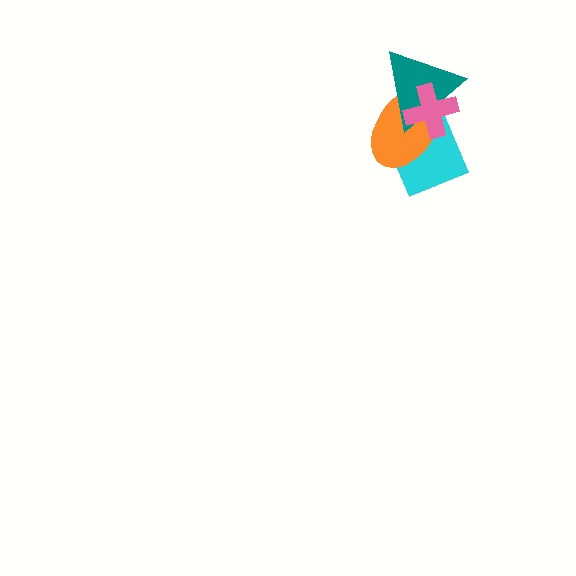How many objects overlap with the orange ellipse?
3 objects overlap with the orange ellipse.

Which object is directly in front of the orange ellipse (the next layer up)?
The teal triangle is directly in front of the orange ellipse.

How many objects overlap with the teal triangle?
3 objects overlap with the teal triangle.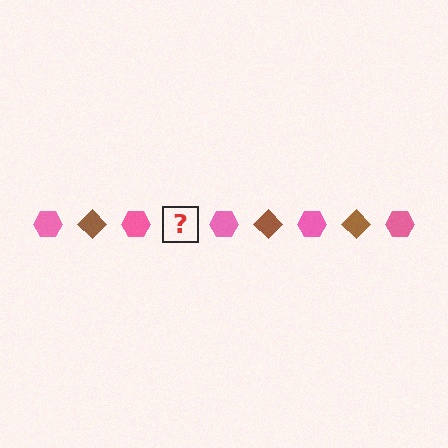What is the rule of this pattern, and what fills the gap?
The rule is that the pattern alternates between pink hexagon and brown diamond. The gap should be filled with a brown diamond.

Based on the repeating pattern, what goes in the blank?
The blank should be a brown diamond.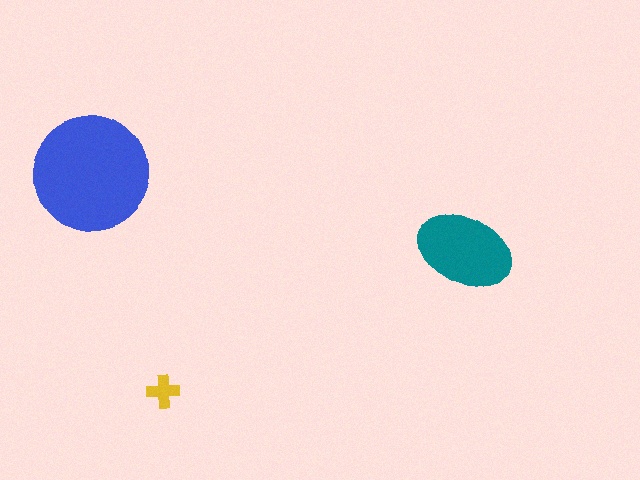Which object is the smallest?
The yellow cross.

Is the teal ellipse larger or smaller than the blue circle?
Smaller.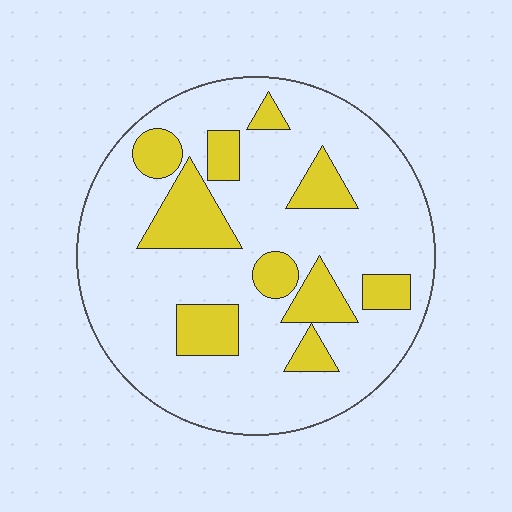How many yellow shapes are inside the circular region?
10.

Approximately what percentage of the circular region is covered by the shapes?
Approximately 25%.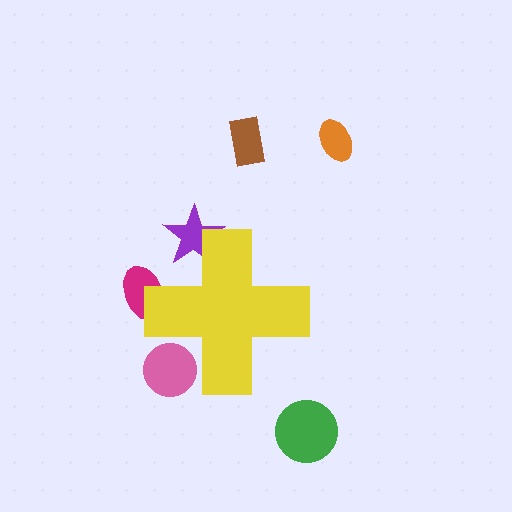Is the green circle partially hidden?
No, the green circle is fully visible.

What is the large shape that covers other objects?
A yellow cross.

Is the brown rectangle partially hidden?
No, the brown rectangle is fully visible.